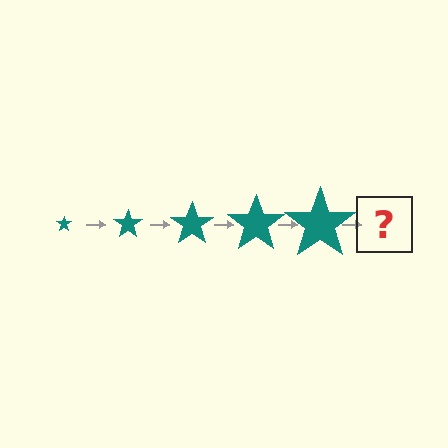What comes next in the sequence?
The next element should be a teal star, larger than the previous one.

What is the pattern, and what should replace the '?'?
The pattern is that the star gets progressively larger each step. The '?' should be a teal star, larger than the previous one.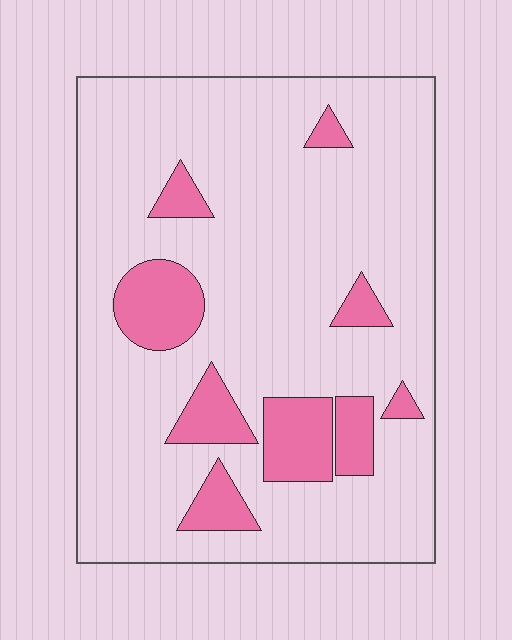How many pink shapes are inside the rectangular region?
9.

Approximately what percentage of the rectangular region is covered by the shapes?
Approximately 15%.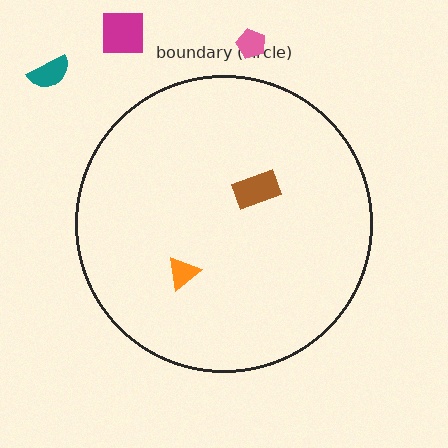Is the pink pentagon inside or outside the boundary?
Outside.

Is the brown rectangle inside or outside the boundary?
Inside.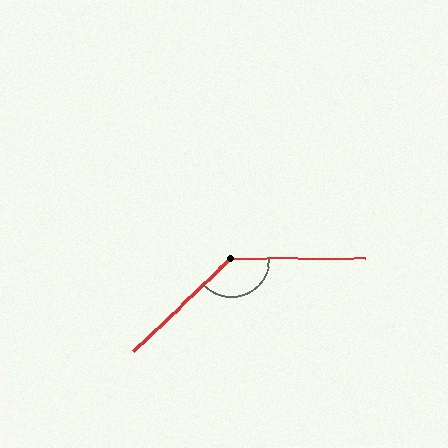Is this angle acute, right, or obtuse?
It is obtuse.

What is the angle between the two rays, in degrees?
Approximately 135 degrees.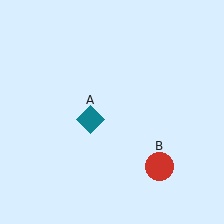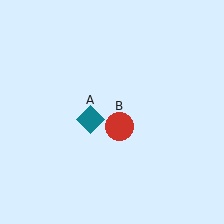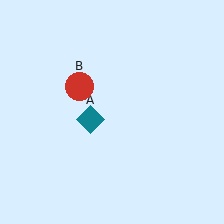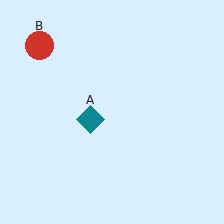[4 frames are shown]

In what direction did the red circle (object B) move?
The red circle (object B) moved up and to the left.